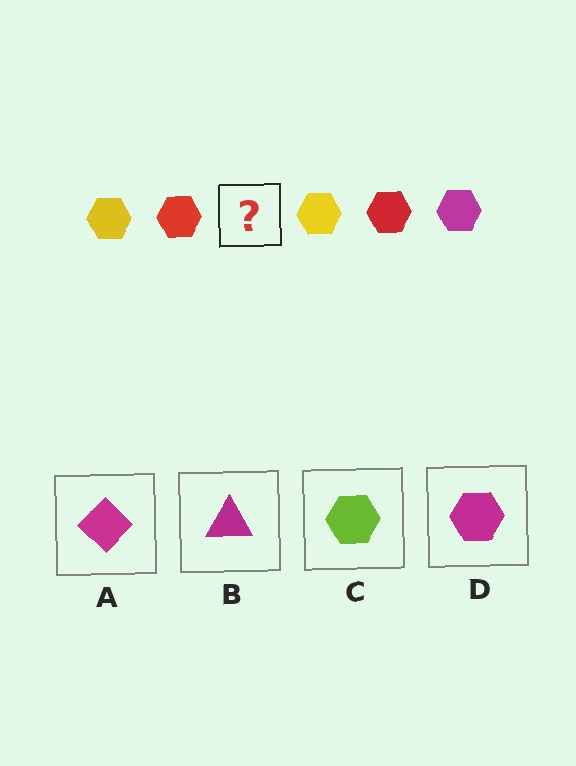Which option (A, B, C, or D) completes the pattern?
D.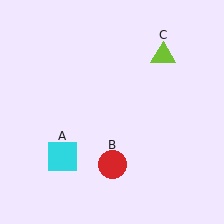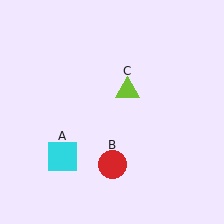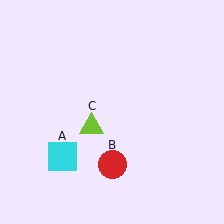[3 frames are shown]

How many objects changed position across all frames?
1 object changed position: lime triangle (object C).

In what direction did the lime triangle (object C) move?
The lime triangle (object C) moved down and to the left.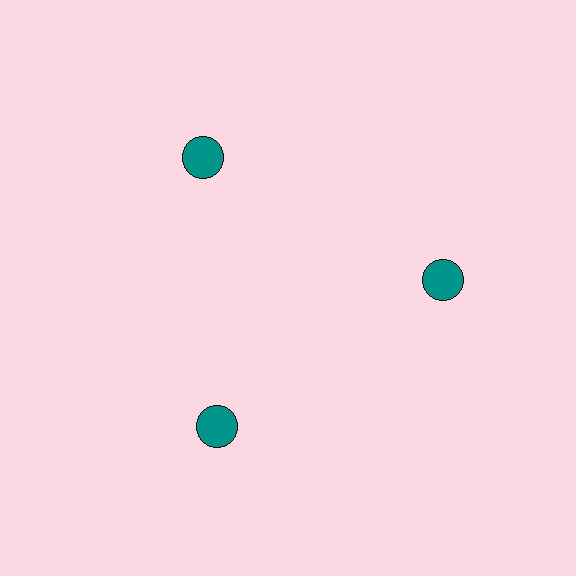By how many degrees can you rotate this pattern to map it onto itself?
The pattern maps onto itself every 120 degrees of rotation.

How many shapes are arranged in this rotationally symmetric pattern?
There are 3 shapes, arranged in 3 groups of 1.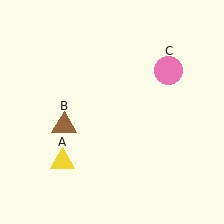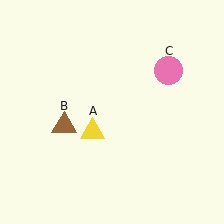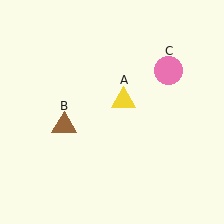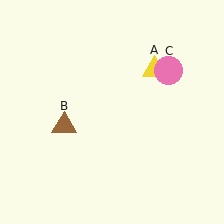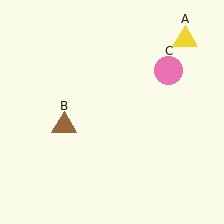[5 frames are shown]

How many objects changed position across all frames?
1 object changed position: yellow triangle (object A).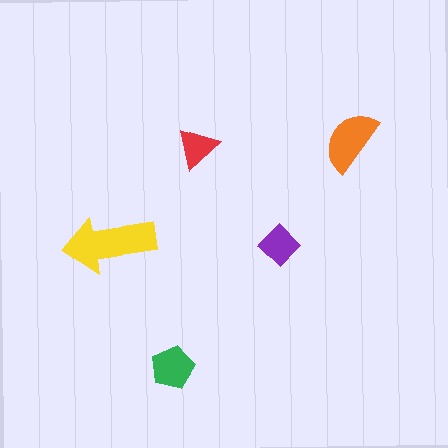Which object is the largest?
The yellow arrow.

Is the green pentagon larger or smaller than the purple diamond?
Larger.